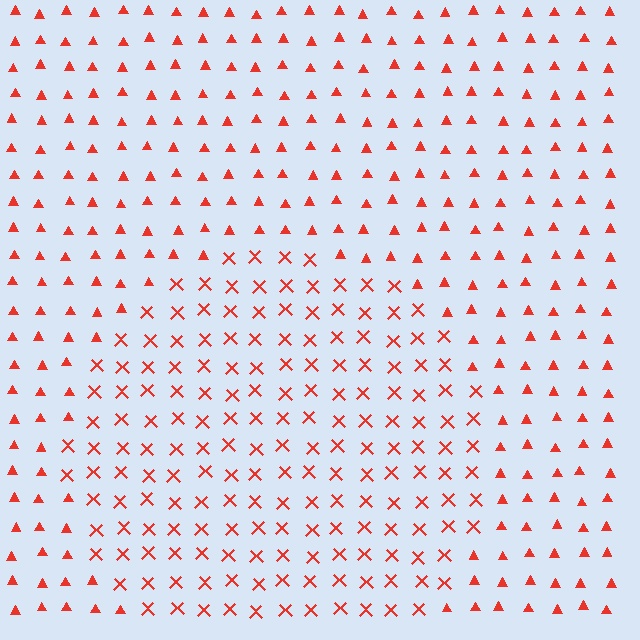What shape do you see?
I see a circle.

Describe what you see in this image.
The image is filled with small red elements arranged in a uniform grid. A circle-shaped region contains X marks, while the surrounding area contains triangles. The boundary is defined purely by the change in element shape.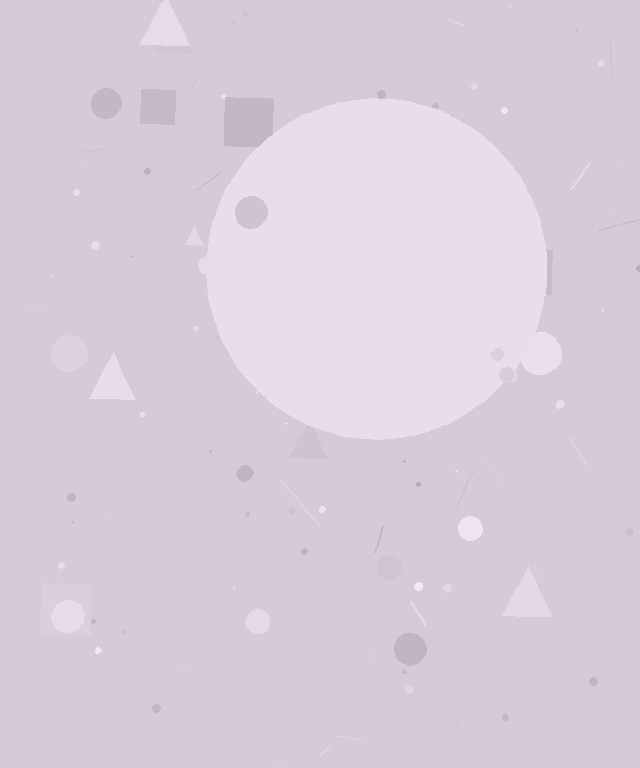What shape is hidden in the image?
A circle is hidden in the image.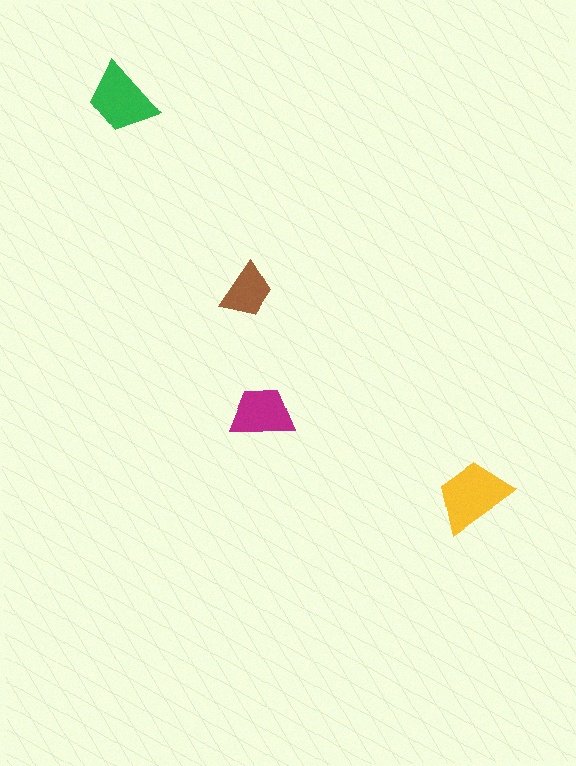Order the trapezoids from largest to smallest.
the yellow one, the green one, the magenta one, the brown one.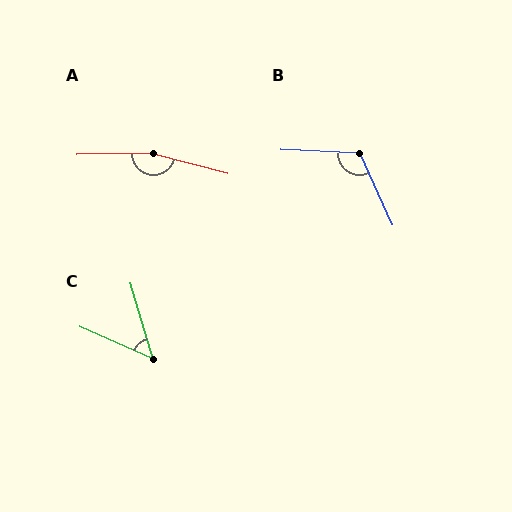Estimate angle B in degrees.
Approximately 117 degrees.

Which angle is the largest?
A, at approximately 164 degrees.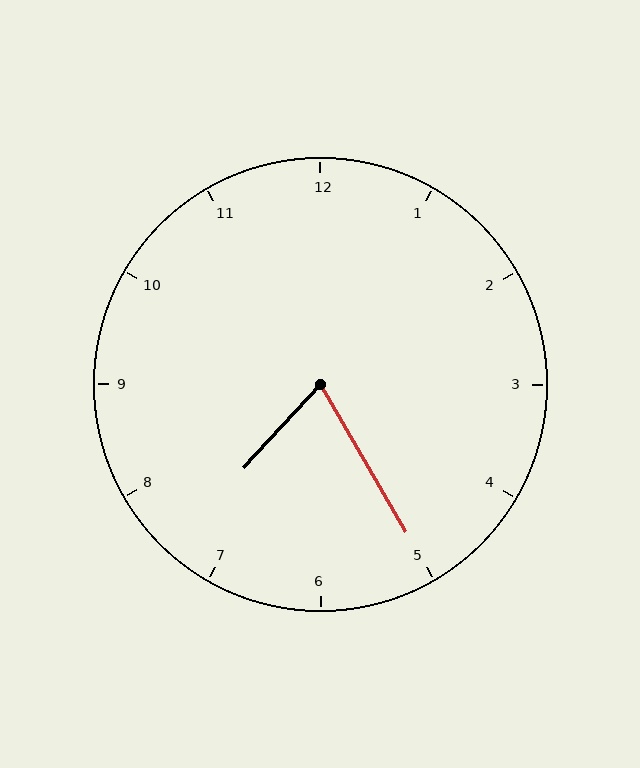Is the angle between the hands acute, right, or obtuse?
It is acute.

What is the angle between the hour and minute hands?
Approximately 72 degrees.